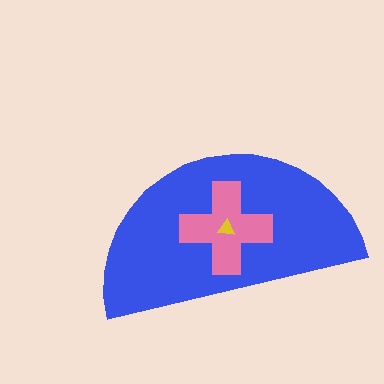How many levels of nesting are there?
3.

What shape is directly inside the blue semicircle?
The pink cross.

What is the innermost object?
The yellow triangle.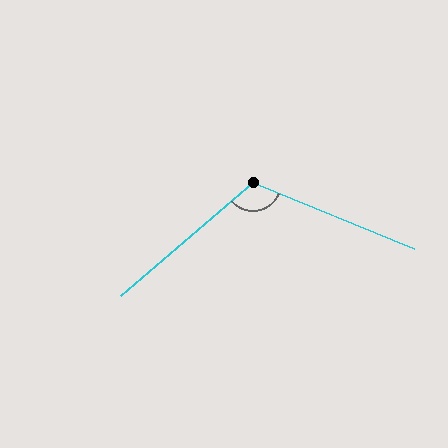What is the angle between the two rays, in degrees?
Approximately 117 degrees.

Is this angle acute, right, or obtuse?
It is obtuse.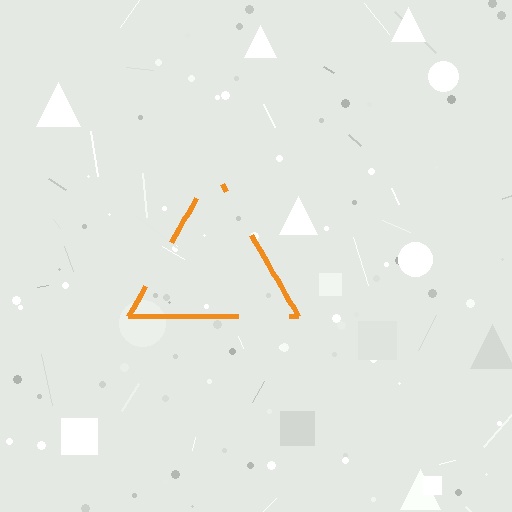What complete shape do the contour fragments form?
The contour fragments form a triangle.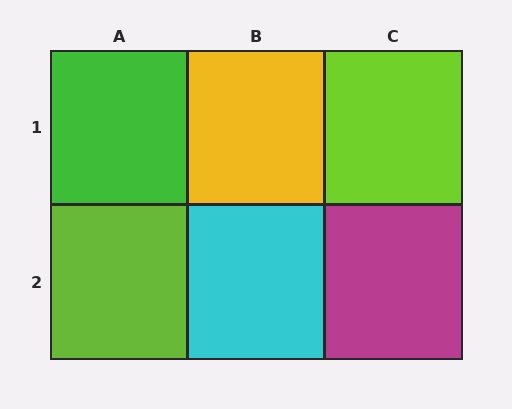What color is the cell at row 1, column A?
Green.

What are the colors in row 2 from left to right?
Lime, cyan, magenta.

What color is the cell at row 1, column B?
Yellow.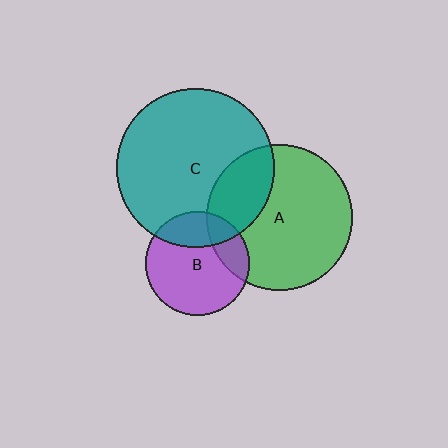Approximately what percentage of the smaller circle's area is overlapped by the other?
Approximately 25%.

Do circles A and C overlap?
Yes.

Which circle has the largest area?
Circle C (teal).